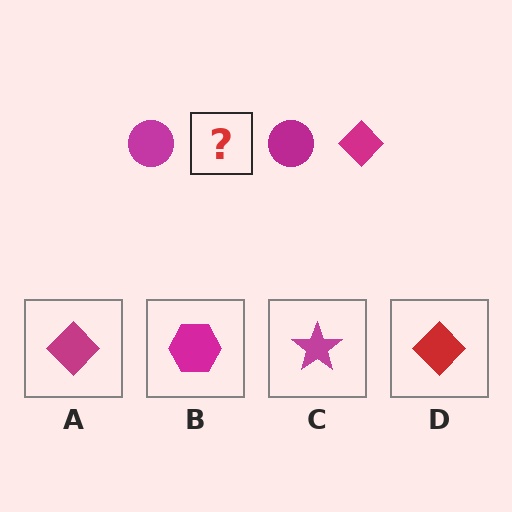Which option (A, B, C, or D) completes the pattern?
A.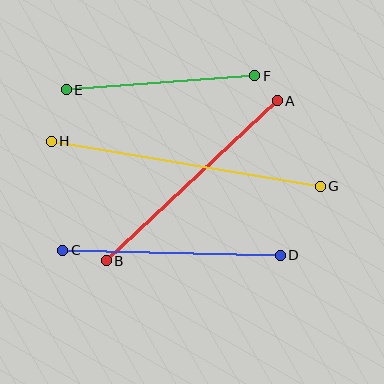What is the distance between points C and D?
The distance is approximately 218 pixels.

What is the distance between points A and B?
The distance is approximately 234 pixels.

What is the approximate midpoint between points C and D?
The midpoint is at approximately (172, 253) pixels.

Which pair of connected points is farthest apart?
Points G and H are farthest apart.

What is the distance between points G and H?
The distance is approximately 272 pixels.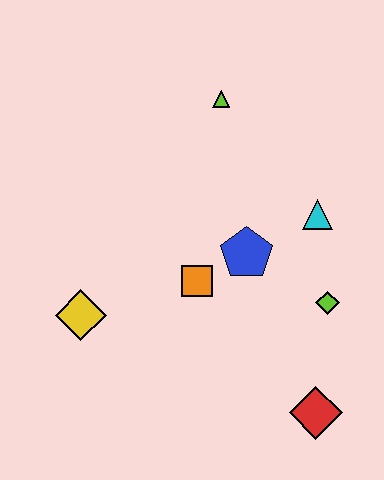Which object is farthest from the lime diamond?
The yellow diamond is farthest from the lime diamond.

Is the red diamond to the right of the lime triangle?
Yes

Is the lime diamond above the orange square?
No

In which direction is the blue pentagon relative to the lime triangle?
The blue pentagon is below the lime triangle.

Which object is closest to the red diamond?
The lime diamond is closest to the red diamond.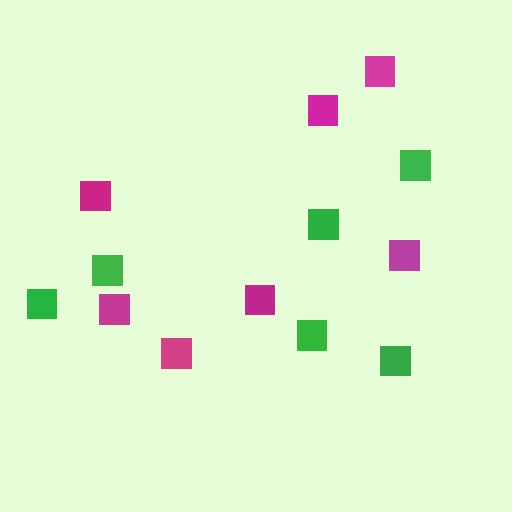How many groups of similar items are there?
There are 2 groups: one group of magenta squares (7) and one group of green squares (6).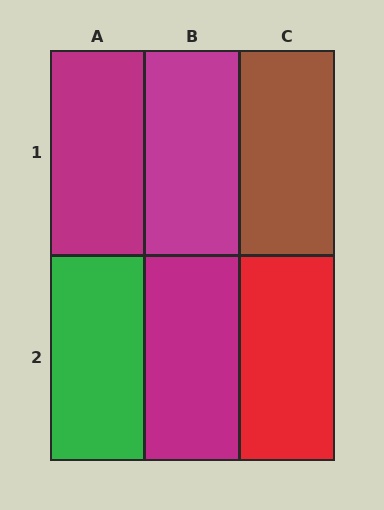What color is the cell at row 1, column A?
Magenta.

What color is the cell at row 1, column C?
Brown.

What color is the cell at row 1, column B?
Magenta.